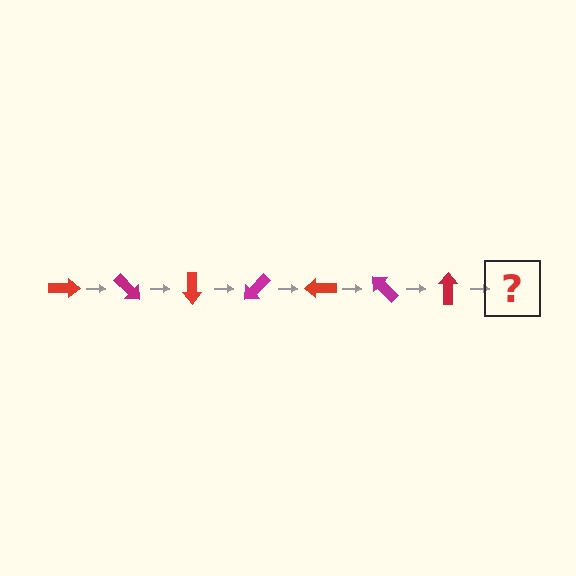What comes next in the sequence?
The next element should be a magenta arrow, rotated 315 degrees from the start.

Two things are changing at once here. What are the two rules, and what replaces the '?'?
The two rules are that it rotates 45 degrees each step and the color cycles through red and magenta. The '?' should be a magenta arrow, rotated 315 degrees from the start.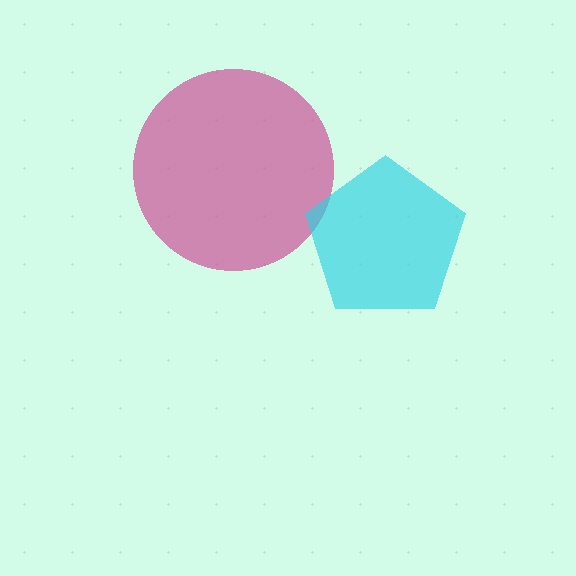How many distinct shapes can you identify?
There are 2 distinct shapes: a magenta circle, a cyan pentagon.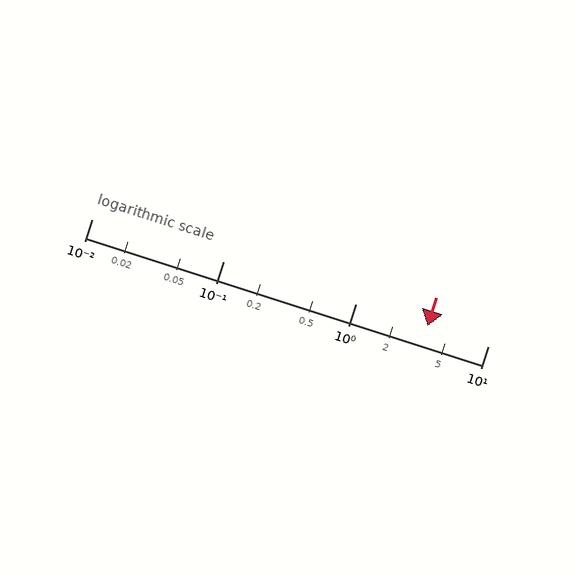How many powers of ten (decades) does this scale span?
The scale spans 3 decades, from 0.01 to 10.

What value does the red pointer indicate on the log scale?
The pointer indicates approximately 3.5.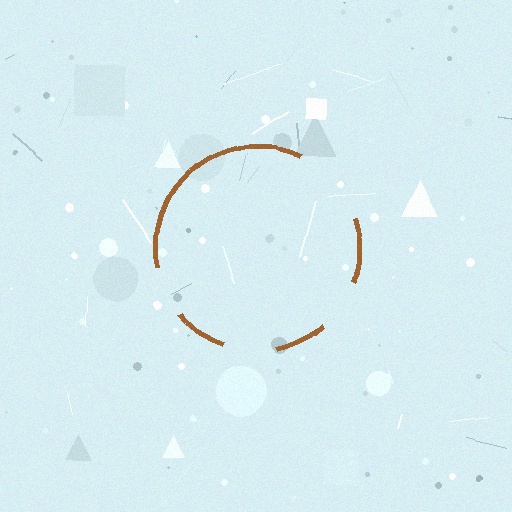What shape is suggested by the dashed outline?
The dashed outline suggests a circle.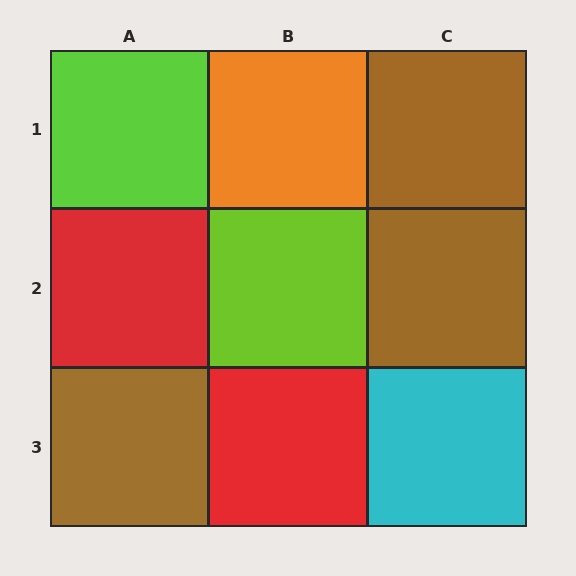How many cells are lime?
2 cells are lime.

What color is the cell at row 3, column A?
Brown.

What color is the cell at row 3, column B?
Red.